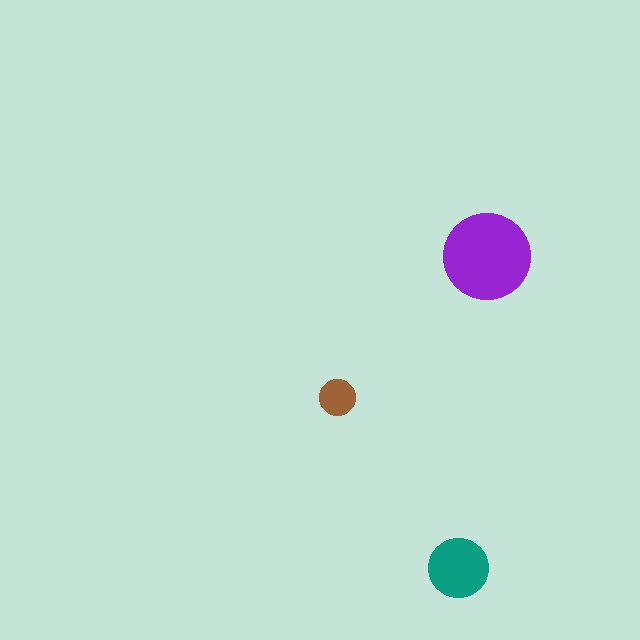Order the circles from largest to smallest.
the purple one, the teal one, the brown one.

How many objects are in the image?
There are 3 objects in the image.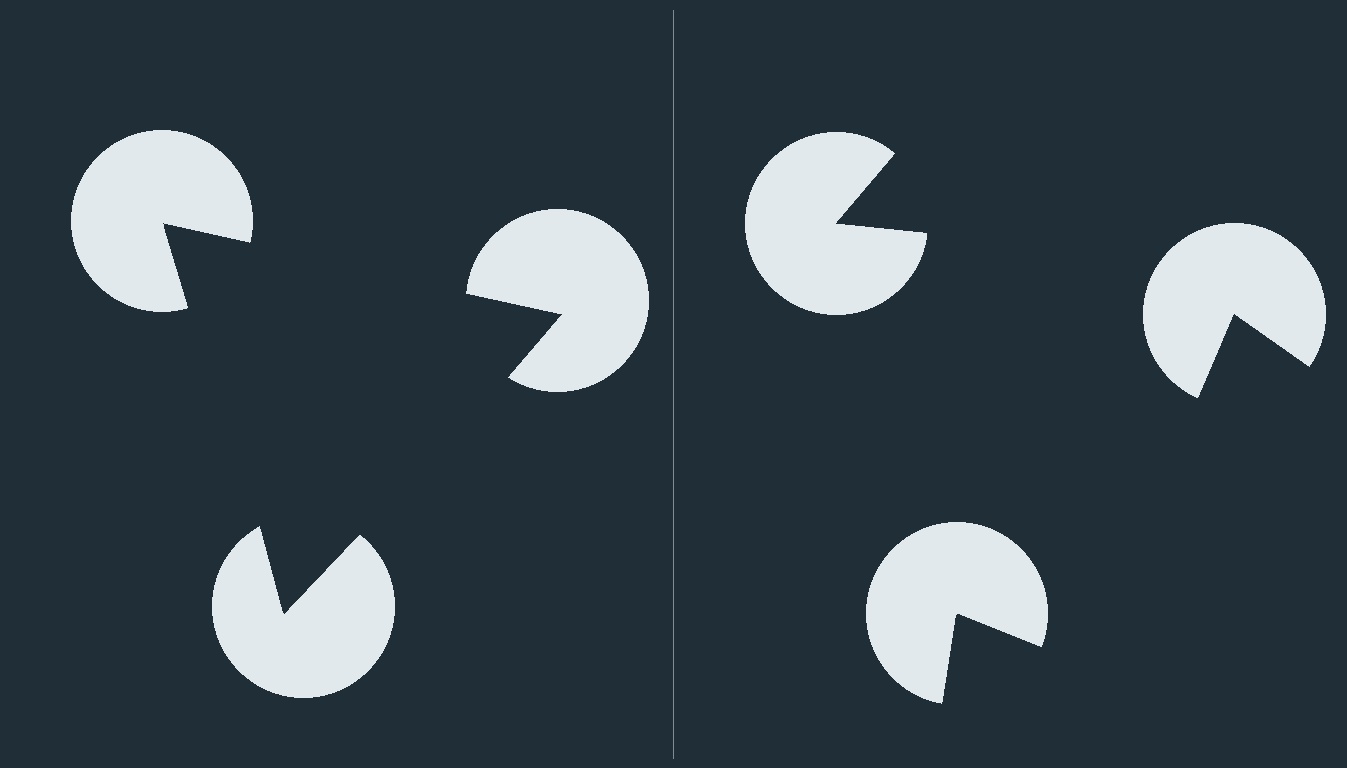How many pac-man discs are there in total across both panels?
6 — 3 on each side.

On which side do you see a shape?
An illusory triangle appears on the left side. On the right side the wedge cuts are rotated, so no coherent shape forms.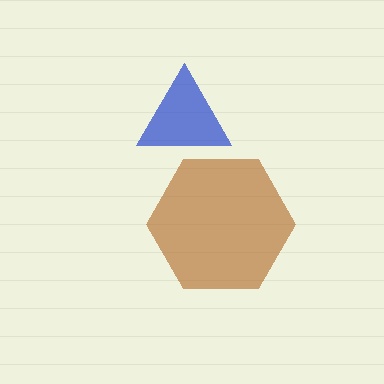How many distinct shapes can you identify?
There are 2 distinct shapes: a blue triangle, a brown hexagon.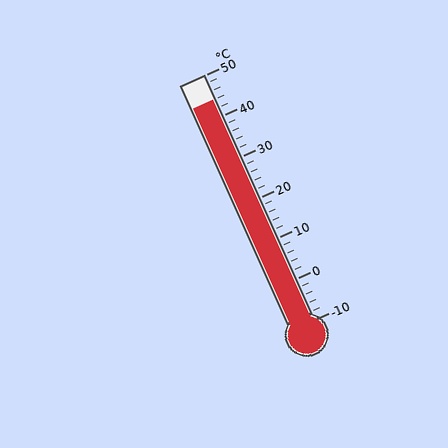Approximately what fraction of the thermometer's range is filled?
The thermometer is filled to approximately 90% of its range.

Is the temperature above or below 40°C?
The temperature is above 40°C.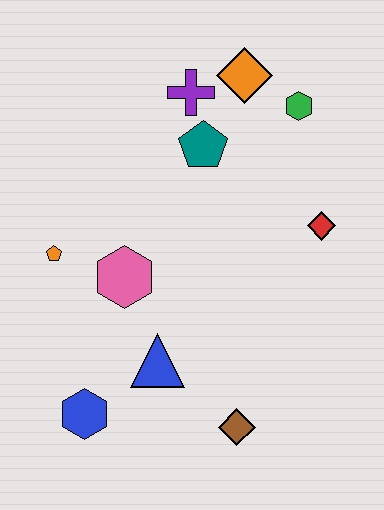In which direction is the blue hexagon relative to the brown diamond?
The blue hexagon is to the left of the brown diamond.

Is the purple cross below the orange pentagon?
No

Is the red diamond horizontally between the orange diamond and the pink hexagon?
No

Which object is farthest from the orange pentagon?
The green hexagon is farthest from the orange pentagon.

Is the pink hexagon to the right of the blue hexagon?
Yes